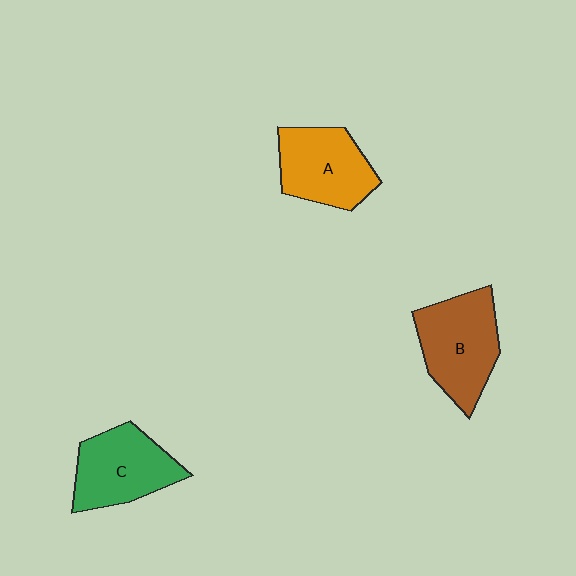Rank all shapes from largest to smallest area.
From largest to smallest: B (brown), C (green), A (orange).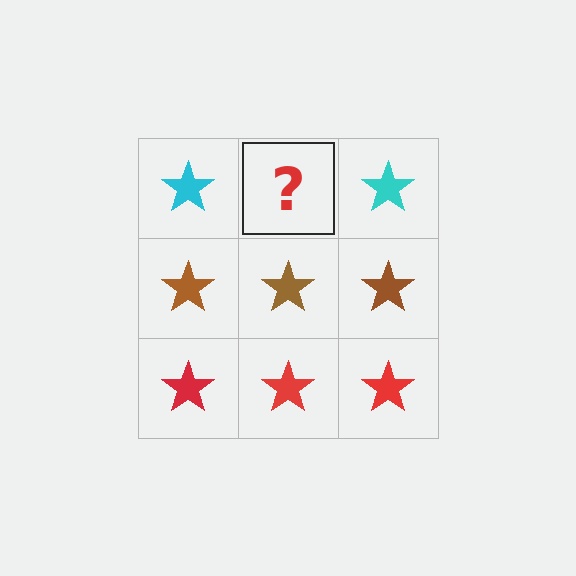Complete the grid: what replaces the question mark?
The question mark should be replaced with a cyan star.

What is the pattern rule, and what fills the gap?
The rule is that each row has a consistent color. The gap should be filled with a cyan star.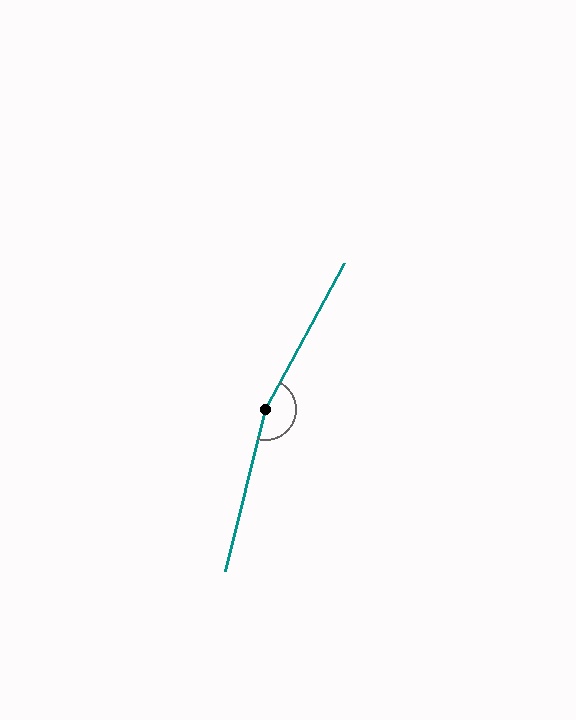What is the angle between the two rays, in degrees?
Approximately 165 degrees.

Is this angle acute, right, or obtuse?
It is obtuse.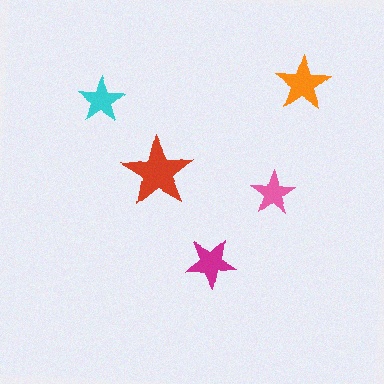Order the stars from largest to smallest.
the red one, the orange one, the magenta one, the cyan one, the pink one.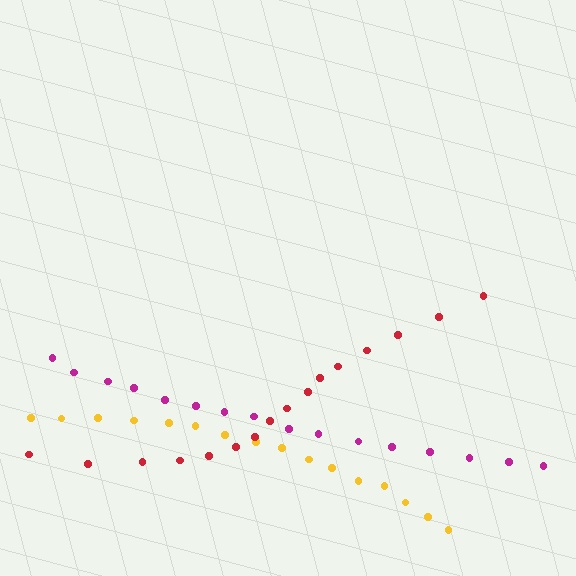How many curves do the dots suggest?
There are 3 distinct paths.